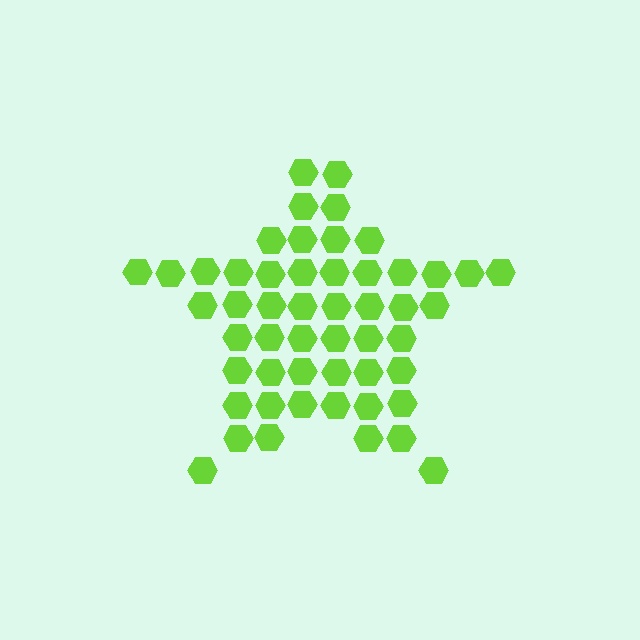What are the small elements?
The small elements are hexagons.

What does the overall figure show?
The overall figure shows a star.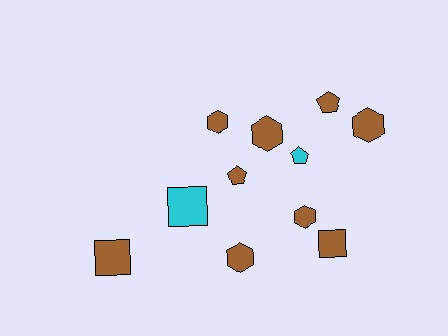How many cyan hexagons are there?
There are no cyan hexagons.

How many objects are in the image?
There are 11 objects.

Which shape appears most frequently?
Hexagon, with 5 objects.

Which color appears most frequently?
Brown, with 9 objects.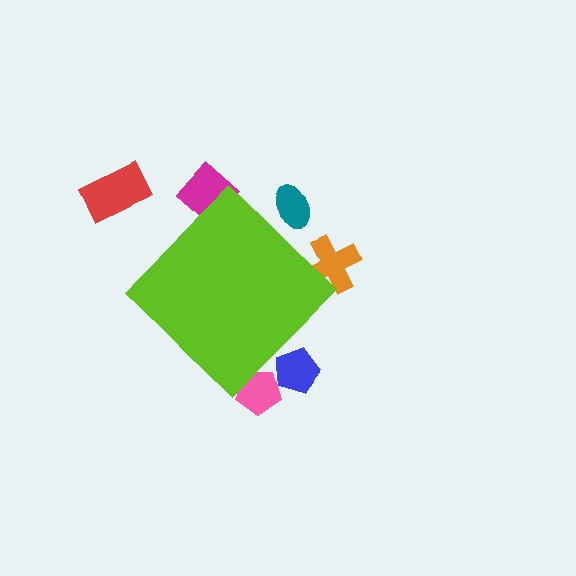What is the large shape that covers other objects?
A lime diamond.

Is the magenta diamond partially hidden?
Yes, the magenta diamond is partially hidden behind the lime diamond.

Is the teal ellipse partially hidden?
Yes, the teal ellipse is partially hidden behind the lime diamond.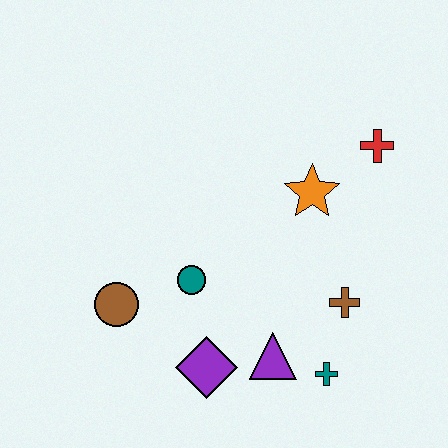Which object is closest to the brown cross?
The teal cross is closest to the brown cross.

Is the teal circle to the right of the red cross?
No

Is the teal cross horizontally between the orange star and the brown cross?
Yes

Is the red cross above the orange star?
Yes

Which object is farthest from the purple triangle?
The red cross is farthest from the purple triangle.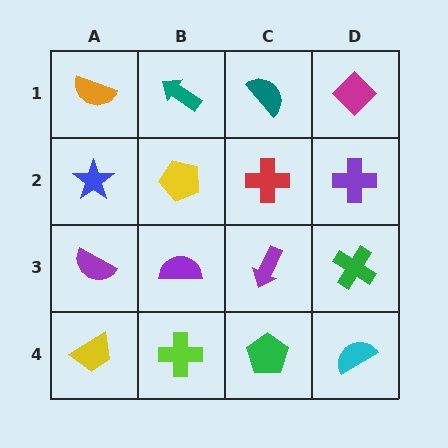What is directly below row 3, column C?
A green pentagon.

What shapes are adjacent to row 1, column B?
A yellow pentagon (row 2, column B), an orange semicircle (row 1, column A), a teal semicircle (row 1, column C).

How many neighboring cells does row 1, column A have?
2.